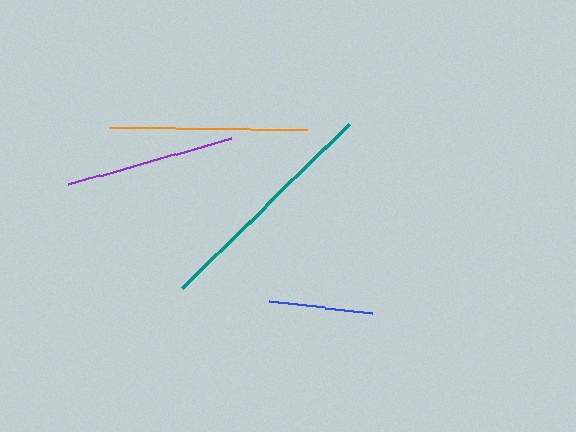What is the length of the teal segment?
The teal segment is approximately 234 pixels long.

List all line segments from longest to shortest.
From longest to shortest: teal, orange, purple, blue.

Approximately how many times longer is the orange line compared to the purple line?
The orange line is approximately 1.2 times the length of the purple line.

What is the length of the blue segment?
The blue segment is approximately 103 pixels long.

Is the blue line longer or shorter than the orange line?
The orange line is longer than the blue line.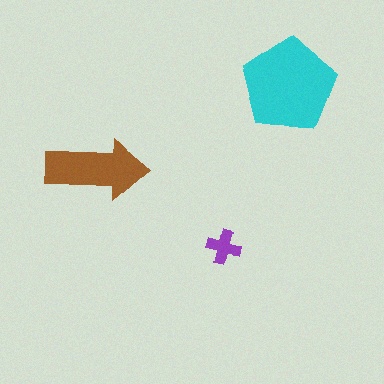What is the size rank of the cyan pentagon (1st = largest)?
1st.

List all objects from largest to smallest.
The cyan pentagon, the brown arrow, the purple cross.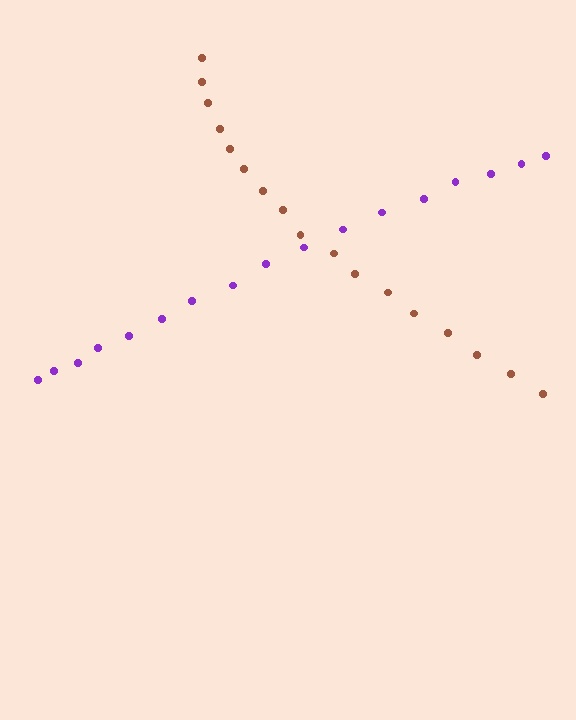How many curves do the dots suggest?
There are 2 distinct paths.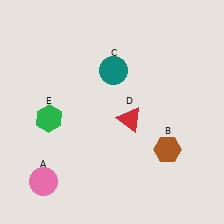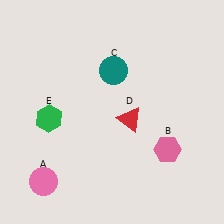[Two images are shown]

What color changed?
The hexagon (B) changed from brown in Image 1 to pink in Image 2.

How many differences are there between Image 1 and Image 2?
There is 1 difference between the two images.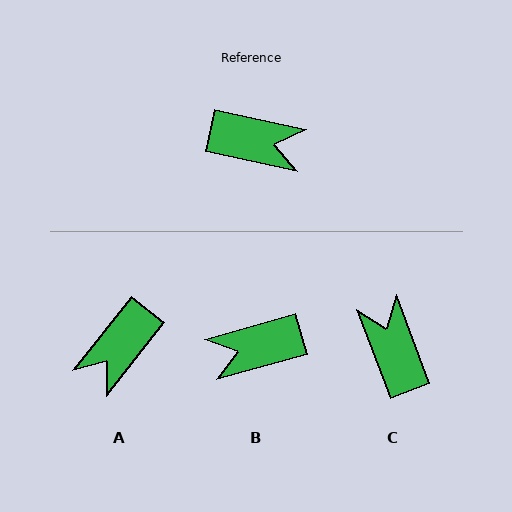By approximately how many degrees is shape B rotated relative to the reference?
Approximately 152 degrees clockwise.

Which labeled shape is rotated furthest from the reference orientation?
B, about 152 degrees away.